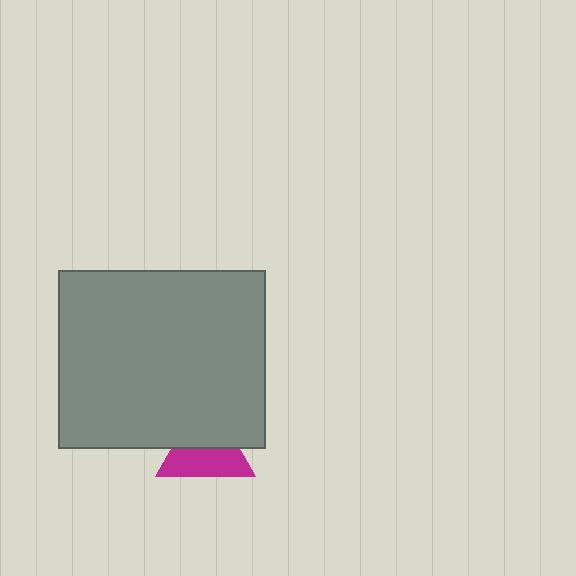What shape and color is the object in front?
The object in front is a gray rectangle.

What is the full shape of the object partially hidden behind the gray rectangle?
The partially hidden object is a magenta triangle.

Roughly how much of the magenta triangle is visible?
About half of it is visible (roughly 53%).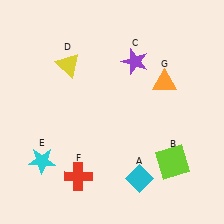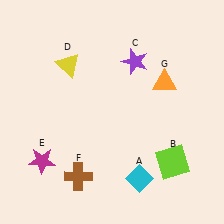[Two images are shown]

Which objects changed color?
E changed from cyan to magenta. F changed from red to brown.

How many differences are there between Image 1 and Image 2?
There are 2 differences between the two images.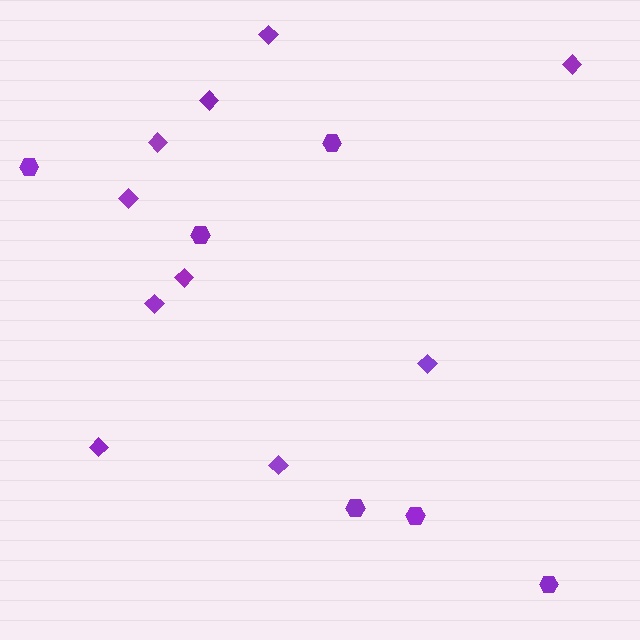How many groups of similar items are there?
There are 2 groups: one group of diamonds (10) and one group of hexagons (6).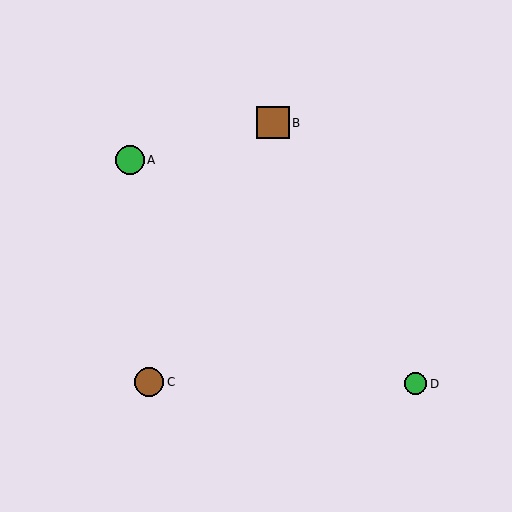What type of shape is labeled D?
Shape D is a green circle.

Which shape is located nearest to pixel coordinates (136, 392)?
The brown circle (labeled C) at (149, 382) is nearest to that location.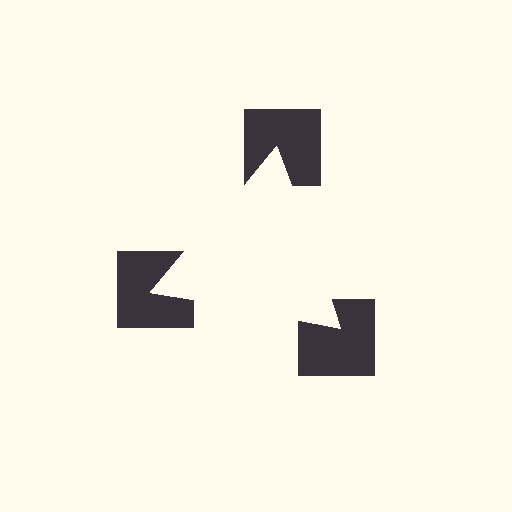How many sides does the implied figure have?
3 sides.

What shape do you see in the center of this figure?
An illusory triangle — its edges are inferred from the aligned wedge cuts in the notched squares, not physically drawn.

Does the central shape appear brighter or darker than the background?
It typically appears slightly brighter than the background, even though no actual brightness change is drawn.